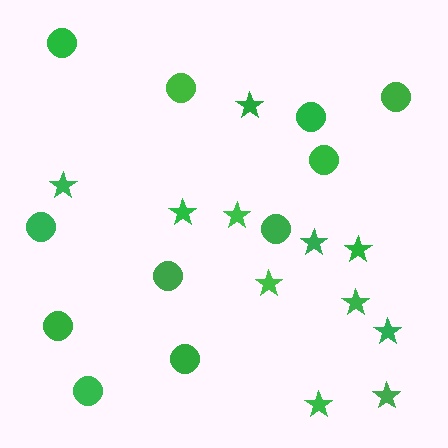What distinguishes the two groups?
There are 2 groups: one group of circles (11) and one group of stars (11).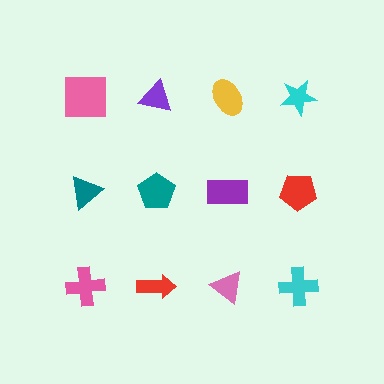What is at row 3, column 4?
A cyan cross.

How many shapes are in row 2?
4 shapes.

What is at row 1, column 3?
A yellow ellipse.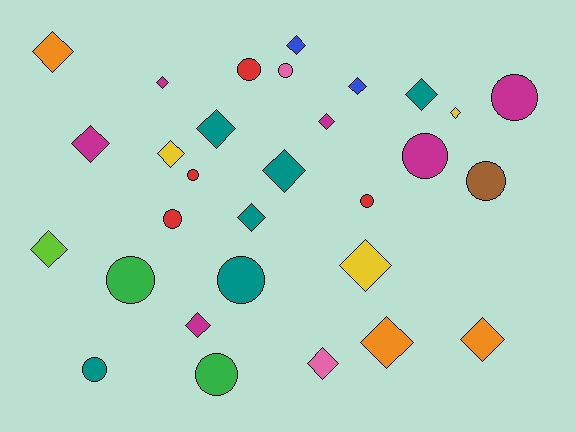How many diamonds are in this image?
There are 18 diamonds.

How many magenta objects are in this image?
There are 6 magenta objects.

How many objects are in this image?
There are 30 objects.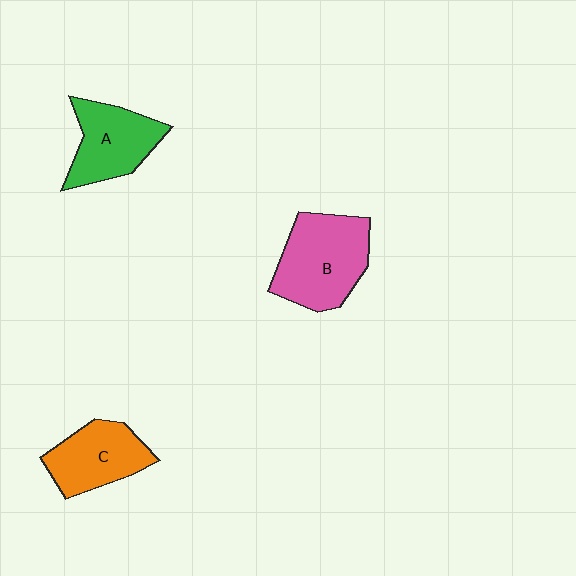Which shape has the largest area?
Shape B (pink).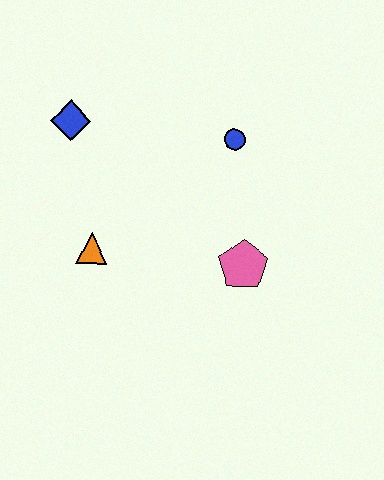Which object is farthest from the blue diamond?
The pink pentagon is farthest from the blue diamond.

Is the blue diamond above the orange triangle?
Yes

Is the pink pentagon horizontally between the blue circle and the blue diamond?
No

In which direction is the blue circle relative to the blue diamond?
The blue circle is to the right of the blue diamond.